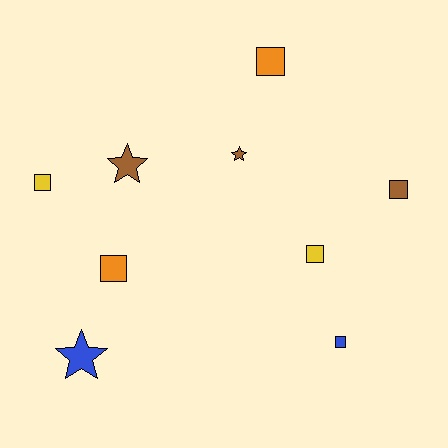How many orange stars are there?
There are no orange stars.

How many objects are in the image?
There are 9 objects.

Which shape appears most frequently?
Square, with 6 objects.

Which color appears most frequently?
Brown, with 3 objects.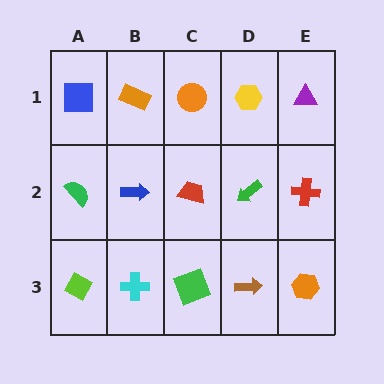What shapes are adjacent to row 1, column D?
A green arrow (row 2, column D), an orange circle (row 1, column C), a purple triangle (row 1, column E).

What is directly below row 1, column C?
A red trapezoid.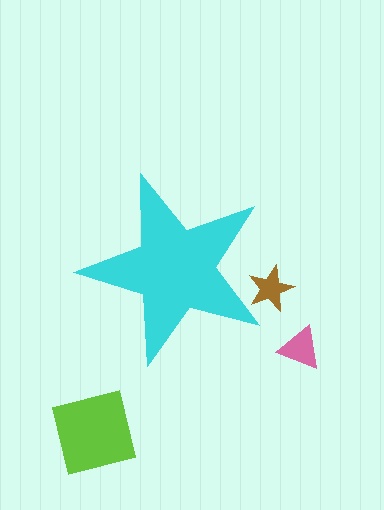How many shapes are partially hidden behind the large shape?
1 shape is partially hidden.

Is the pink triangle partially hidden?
No, the pink triangle is fully visible.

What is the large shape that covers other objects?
A cyan star.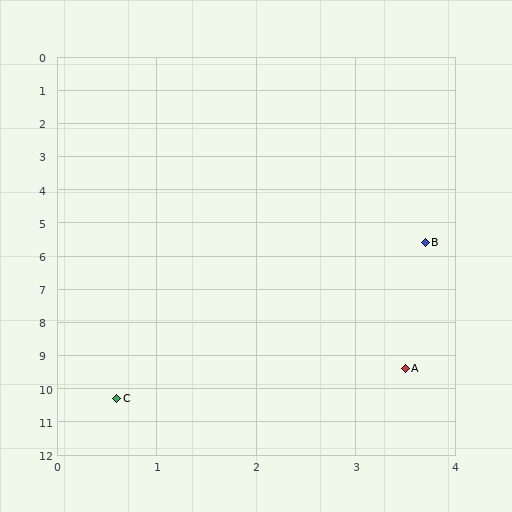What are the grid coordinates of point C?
Point C is at approximately (0.6, 10.3).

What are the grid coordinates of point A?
Point A is at approximately (3.5, 9.4).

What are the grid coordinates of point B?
Point B is at approximately (3.7, 5.6).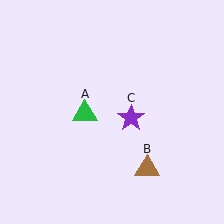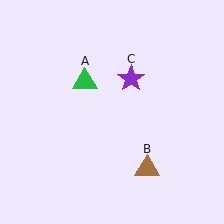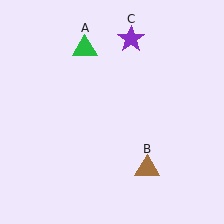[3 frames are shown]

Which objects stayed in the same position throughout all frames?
Brown triangle (object B) remained stationary.